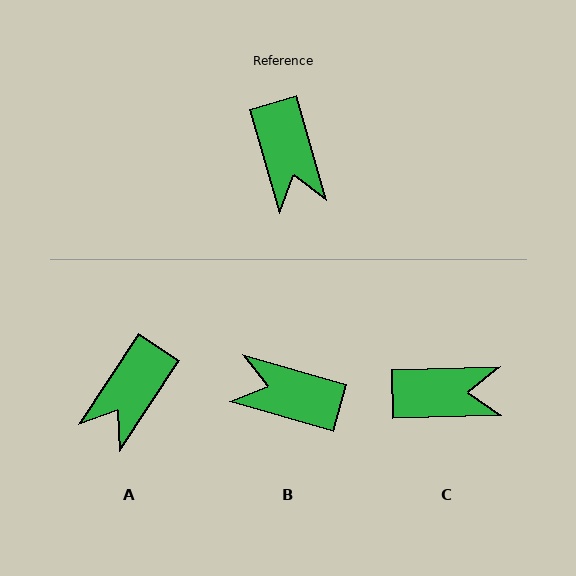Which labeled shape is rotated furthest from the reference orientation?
B, about 122 degrees away.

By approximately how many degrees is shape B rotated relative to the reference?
Approximately 122 degrees clockwise.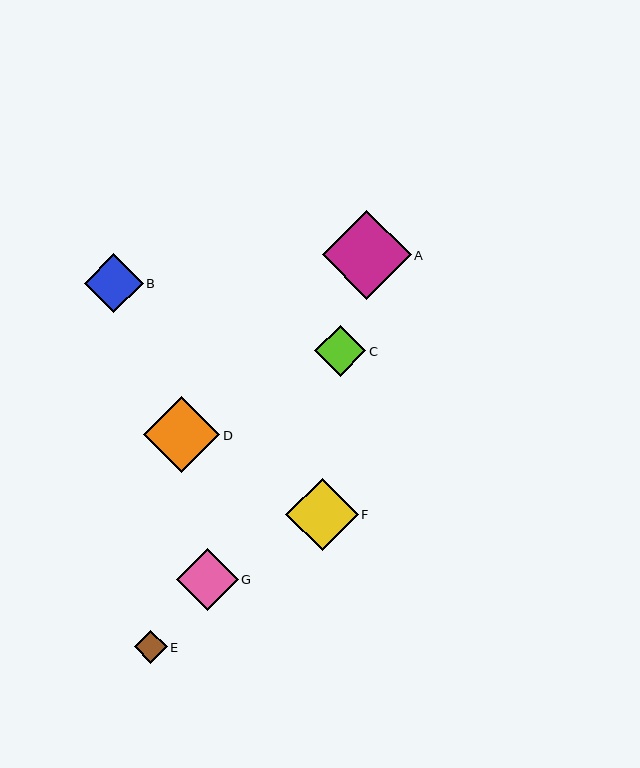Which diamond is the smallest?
Diamond E is the smallest with a size of approximately 33 pixels.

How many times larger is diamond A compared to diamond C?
Diamond A is approximately 1.7 times the size of diamond C.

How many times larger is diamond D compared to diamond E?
Diamond D is approximately 2.3 times the size of diamond E.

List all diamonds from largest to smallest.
From largest to smallest: A, D, F, G, B, C, E.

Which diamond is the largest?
Diamond A is the largest with a size of approximately 89 pixels.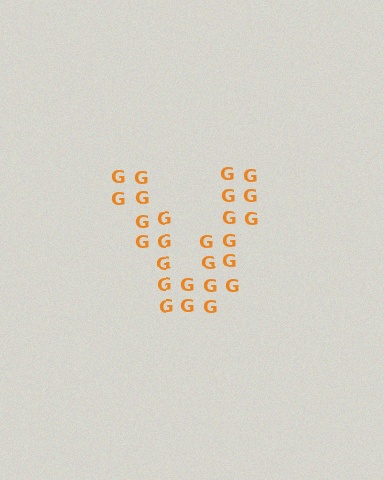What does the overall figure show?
The overall figure shows the letter V.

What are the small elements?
The small elements are letter G's.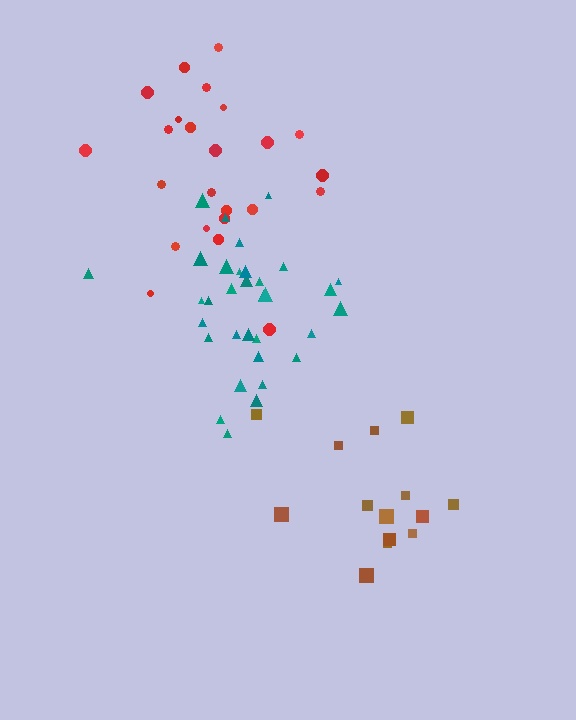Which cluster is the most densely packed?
Teal.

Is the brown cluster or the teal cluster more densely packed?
Teal.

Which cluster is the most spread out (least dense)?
Brown.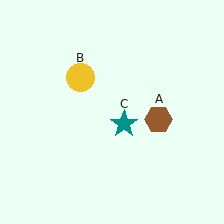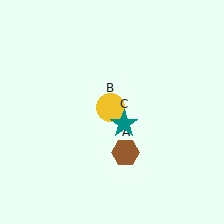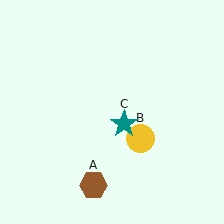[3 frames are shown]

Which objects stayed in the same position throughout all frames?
Teal star (object C) remained stationary.